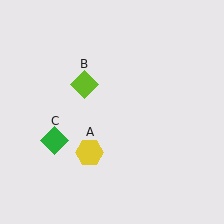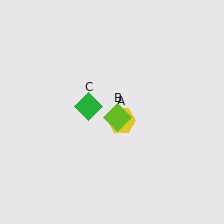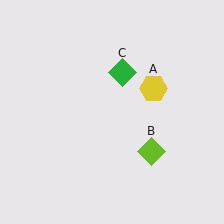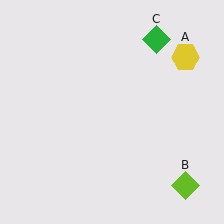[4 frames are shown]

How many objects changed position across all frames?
3 objects changed position: yellow hexagon (object A), lime diamond (object B), green diamond (object C).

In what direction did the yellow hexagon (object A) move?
The yellow hexagon (object A) moved up and to the right.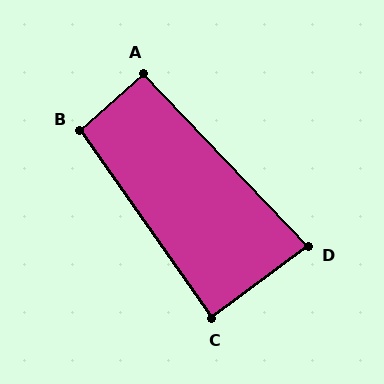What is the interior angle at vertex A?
Approximately 92 degrees (approximately right).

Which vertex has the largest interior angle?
B, at approximately 97 degrees.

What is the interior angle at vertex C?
Approximately 88 degrees (approximately right).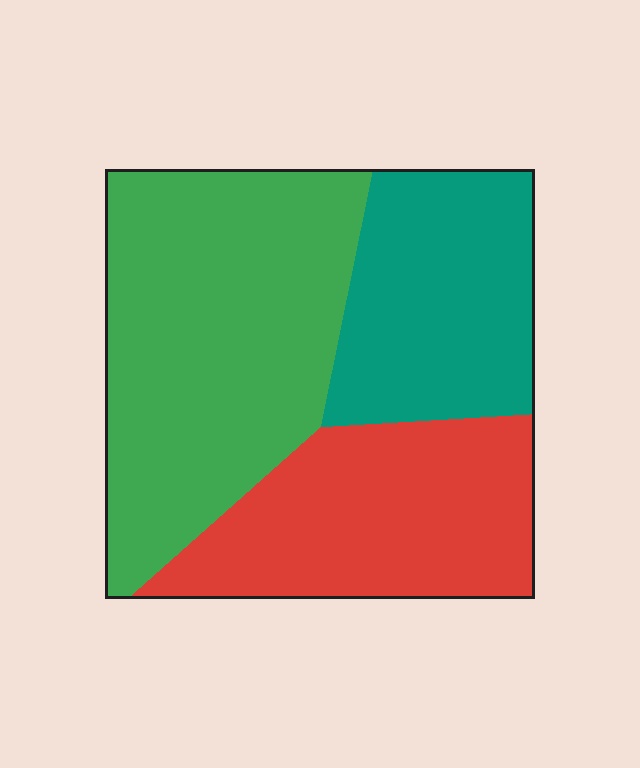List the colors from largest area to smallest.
From largest to smallest: green, red, teal.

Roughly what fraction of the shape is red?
Red takes up between a quarter and a half of the shape.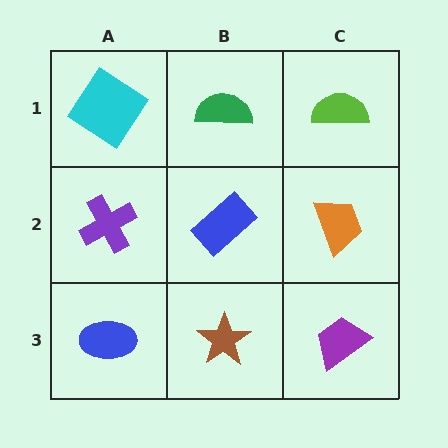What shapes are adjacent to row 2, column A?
A cyan diamond (row 1, column A), a blue ellipse (row 3, column A), a blue rectangle (row 2, column B).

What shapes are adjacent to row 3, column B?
A blue rectangle (row 2, column B), a blue ellipse (row 3, column A), a purple trapezoid (row 3, column C).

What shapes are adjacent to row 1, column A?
A purple cross (row 2, column A), a green semicircle (row 1, column B).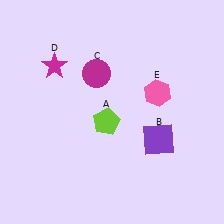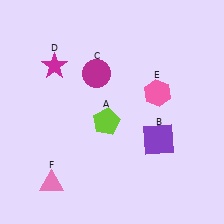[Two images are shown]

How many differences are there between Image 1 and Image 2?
There is 1 difference between the two images.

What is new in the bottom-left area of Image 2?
A pink triangle (F) was added in the bottom-left area of Image 2.